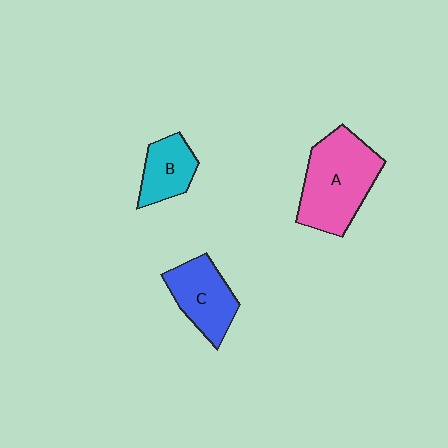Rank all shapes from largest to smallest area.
From largest to smallest: A (pink), C (blue), B (cyan).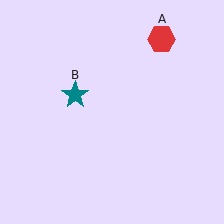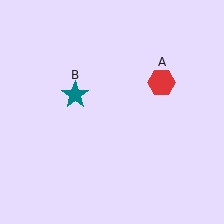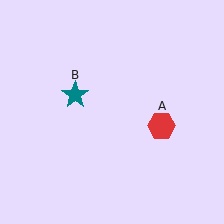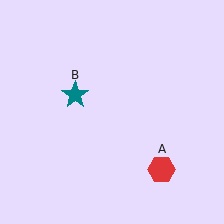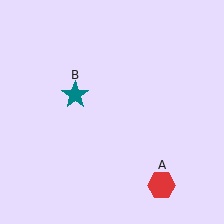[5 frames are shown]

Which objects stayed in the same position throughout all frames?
Teal star (object B) remained stationary.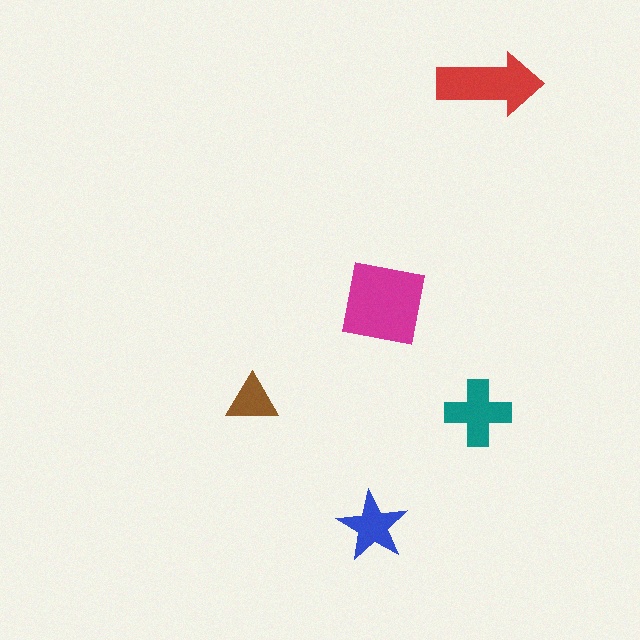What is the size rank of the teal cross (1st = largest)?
3rd.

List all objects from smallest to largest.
The brown triangle, the blue star, the teal cross, the red arrow, the magenta square.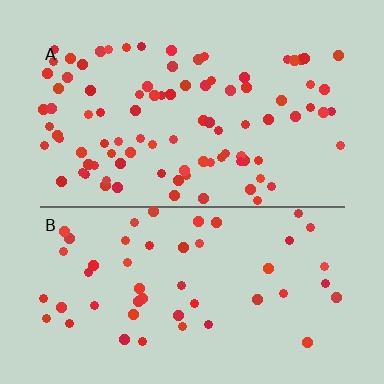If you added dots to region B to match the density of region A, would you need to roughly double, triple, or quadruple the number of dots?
Approximately double.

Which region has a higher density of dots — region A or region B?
A (the top).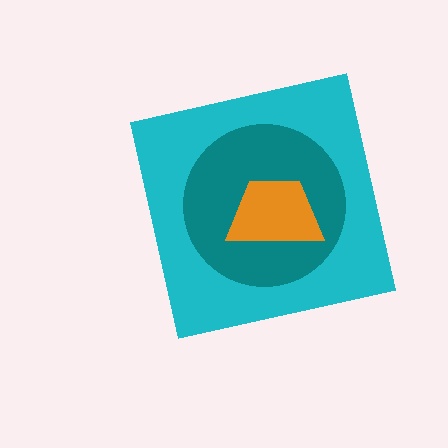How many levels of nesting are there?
3.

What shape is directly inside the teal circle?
The orange trapezoid.